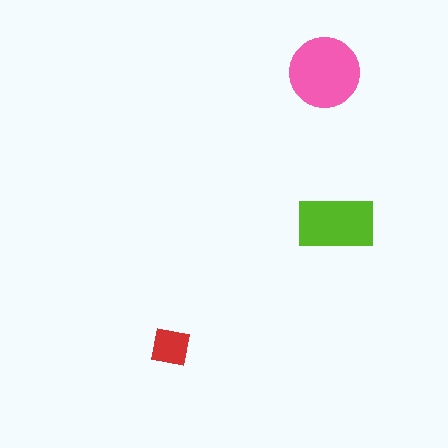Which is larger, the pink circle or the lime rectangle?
The pink circle.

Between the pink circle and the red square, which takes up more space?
The pink circle.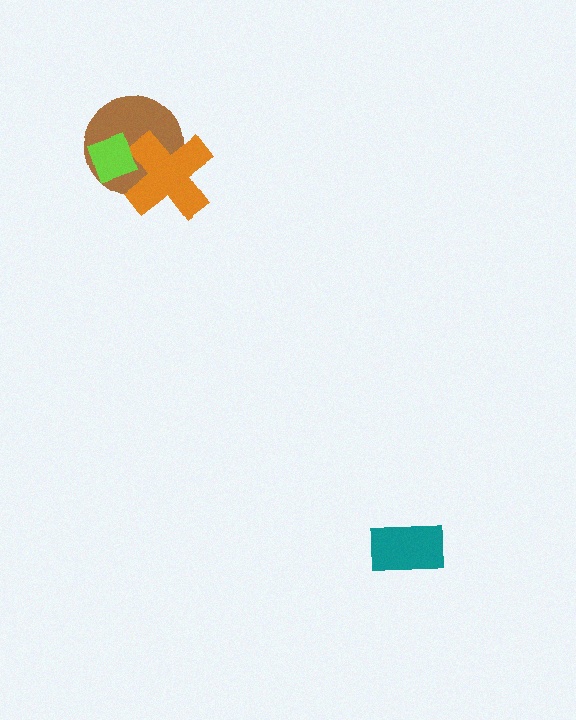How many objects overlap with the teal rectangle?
0 objects overlap with the teal rectangle.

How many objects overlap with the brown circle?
2 objects overlap with the brown circle.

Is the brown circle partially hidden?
Yes, it is partially covered by another shape.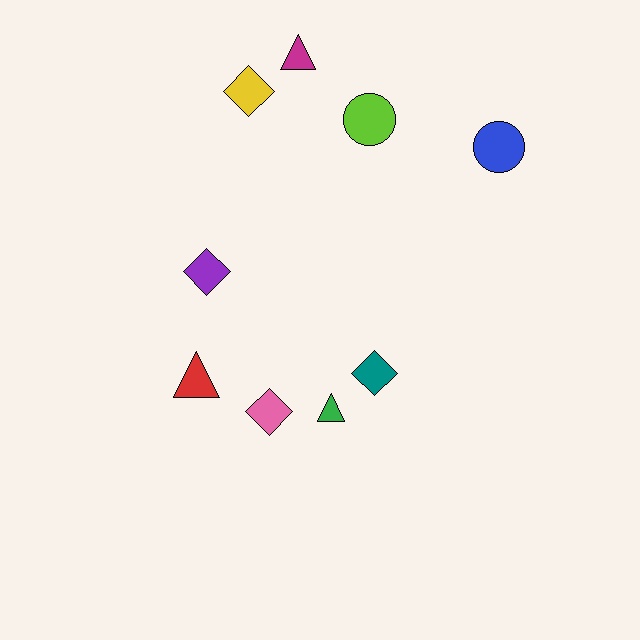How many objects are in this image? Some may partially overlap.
There are 9 objects.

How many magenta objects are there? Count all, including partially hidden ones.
There is 1 magenta object.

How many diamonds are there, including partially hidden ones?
There are 4 diamonds.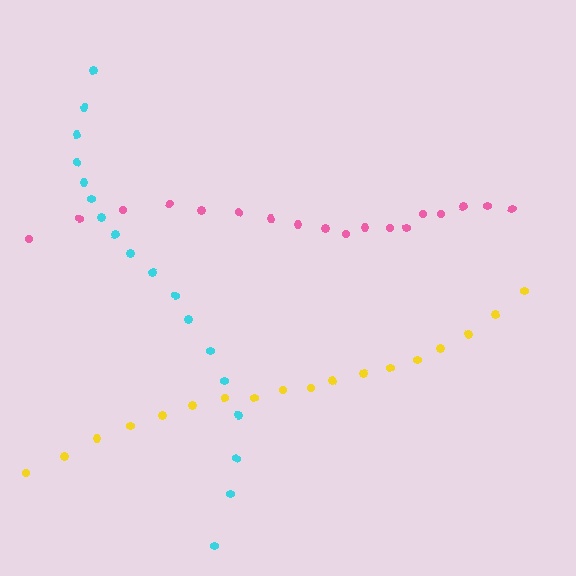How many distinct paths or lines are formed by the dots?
There are 3 distinct paths.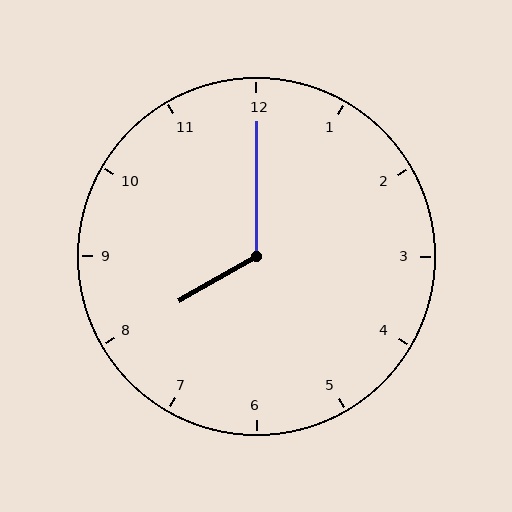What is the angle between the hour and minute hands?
Approximately 120 degrees.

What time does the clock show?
8:00.